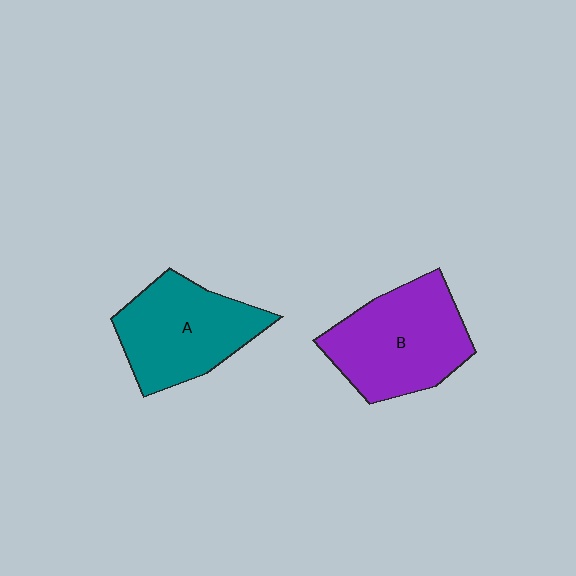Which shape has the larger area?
Shape B (purple).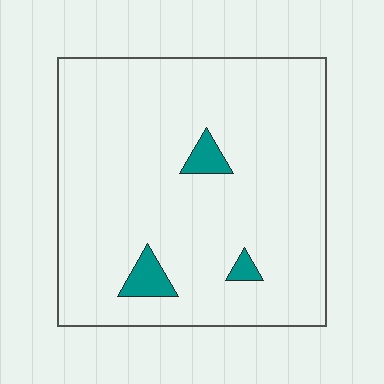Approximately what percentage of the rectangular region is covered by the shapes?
Approximately 5%.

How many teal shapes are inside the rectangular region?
3.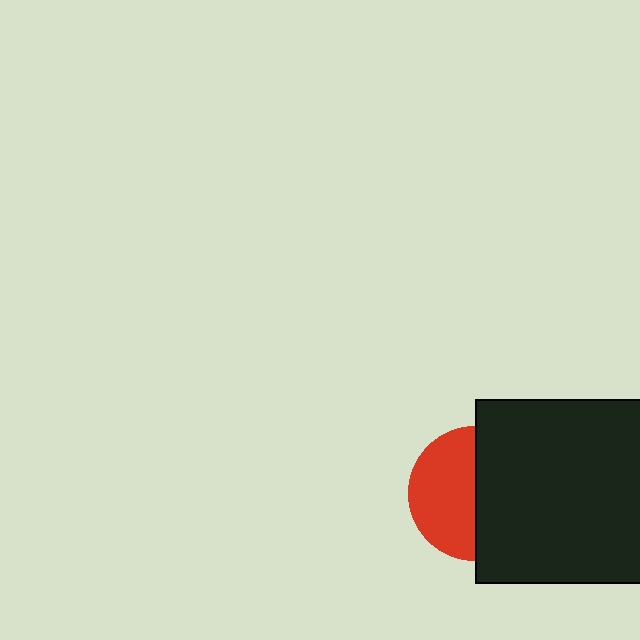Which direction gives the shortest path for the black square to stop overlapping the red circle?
Moving right gives the shortest separation.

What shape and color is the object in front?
The object in front is a black square.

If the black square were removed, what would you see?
You would see the complete red circle.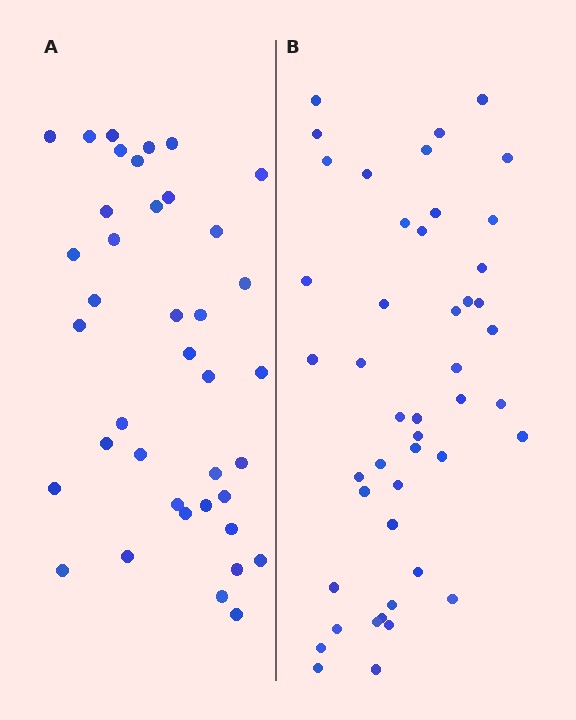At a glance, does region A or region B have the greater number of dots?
Region B (the right region) has more dots.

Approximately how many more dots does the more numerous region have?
Region B has roughly 8 or so more dots than region A.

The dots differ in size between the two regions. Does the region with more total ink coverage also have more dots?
No. Region A has more total ink coverage because its dots are larger, but region B actually contains more individual dots. Total area can be misleading — the number of items is what matters here.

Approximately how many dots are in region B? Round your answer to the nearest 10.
About 50 dots. (The exact count is 46, which rounds to 50.)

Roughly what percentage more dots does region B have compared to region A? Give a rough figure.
About 20% more.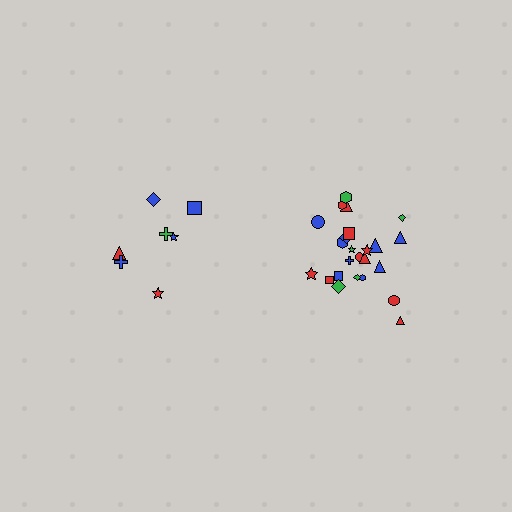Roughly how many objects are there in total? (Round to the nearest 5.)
Roughly 30 objects in total.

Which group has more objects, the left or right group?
The right group.